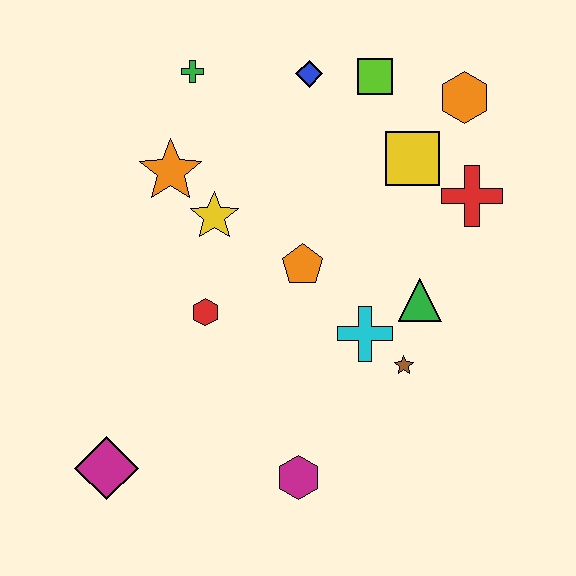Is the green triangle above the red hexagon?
Yes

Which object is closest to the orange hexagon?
The yellow square is closest to the orange hexagon.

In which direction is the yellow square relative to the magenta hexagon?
The yellow square is above the magenta hexagon.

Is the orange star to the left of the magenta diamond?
No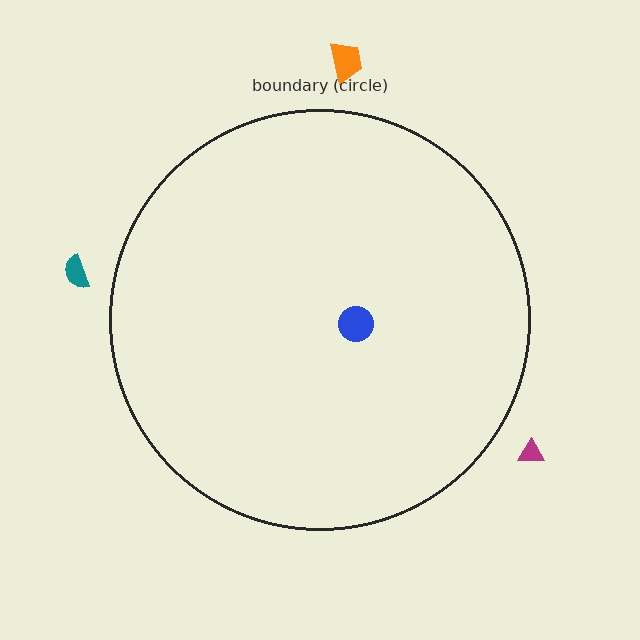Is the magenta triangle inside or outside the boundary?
Outside.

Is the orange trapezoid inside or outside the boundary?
Outside.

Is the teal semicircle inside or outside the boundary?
Outside.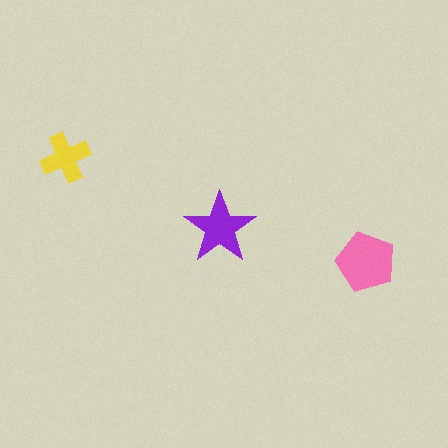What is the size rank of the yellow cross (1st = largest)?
3rd.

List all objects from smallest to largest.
The yellow cross, the purple star, the pink pentagon.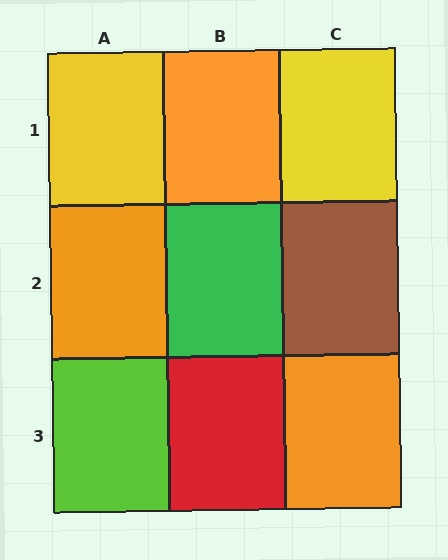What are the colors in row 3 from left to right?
Lime, red, orange.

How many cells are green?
1 cell is green.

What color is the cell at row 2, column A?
Orange.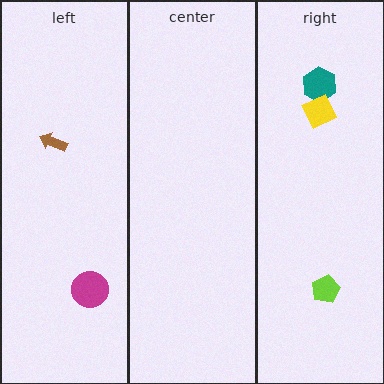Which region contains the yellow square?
The right region.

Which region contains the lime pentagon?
The right region.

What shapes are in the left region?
The brown arrow, the magenta circle.